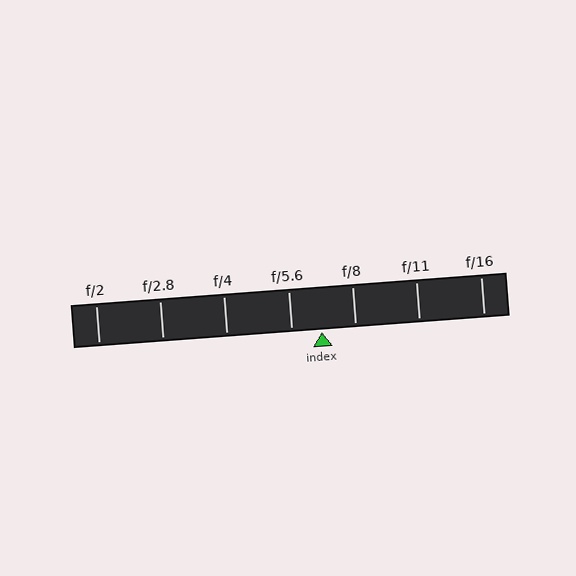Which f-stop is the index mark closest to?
The index mark is closest to f/5.6.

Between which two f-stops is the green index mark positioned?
The index mark is between f/5.6 and f/8.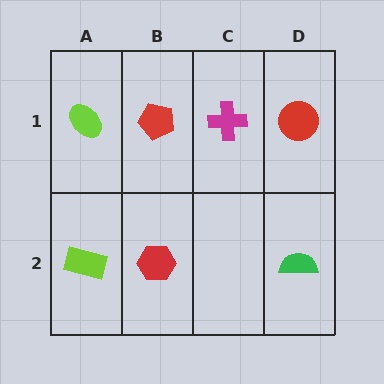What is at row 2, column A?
A lime rectangle.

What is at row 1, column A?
A lime ellipse.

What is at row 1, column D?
A red circle.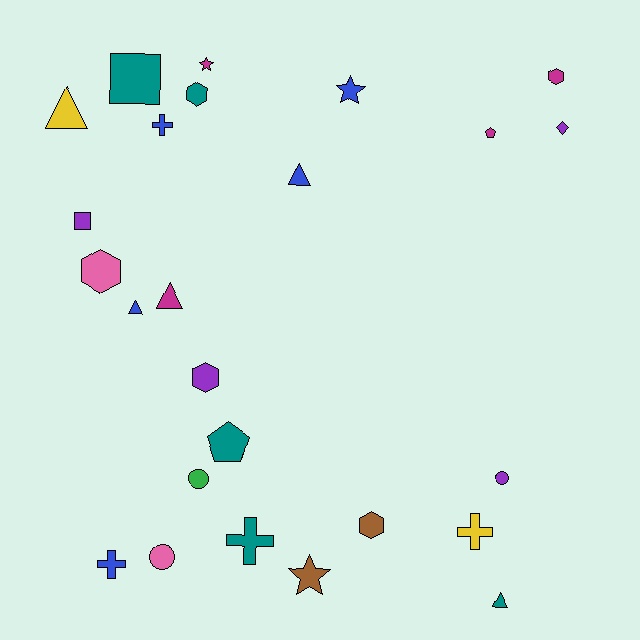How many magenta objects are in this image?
There are 4 magenta objects.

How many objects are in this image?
There are 25 objects.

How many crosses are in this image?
There are 4 crosses.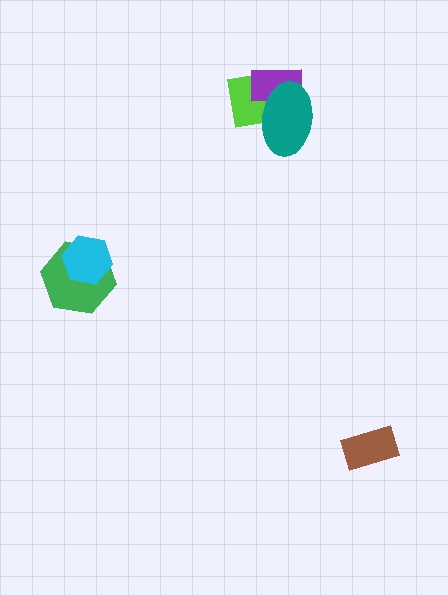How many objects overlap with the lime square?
2 objects overlap with the lime square.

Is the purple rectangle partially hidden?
Yes, it is partially covered by another shape.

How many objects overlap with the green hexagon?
1 object overlaps with the green hexagon.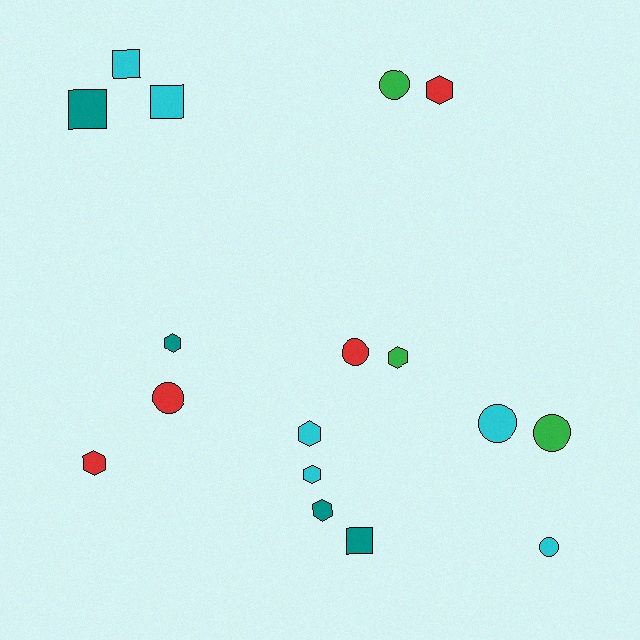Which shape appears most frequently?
Hexagon, with 7 objects.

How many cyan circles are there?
There are 2 cyan circles.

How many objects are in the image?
There are 17 objects.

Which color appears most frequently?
Cyan, with 6 objects.